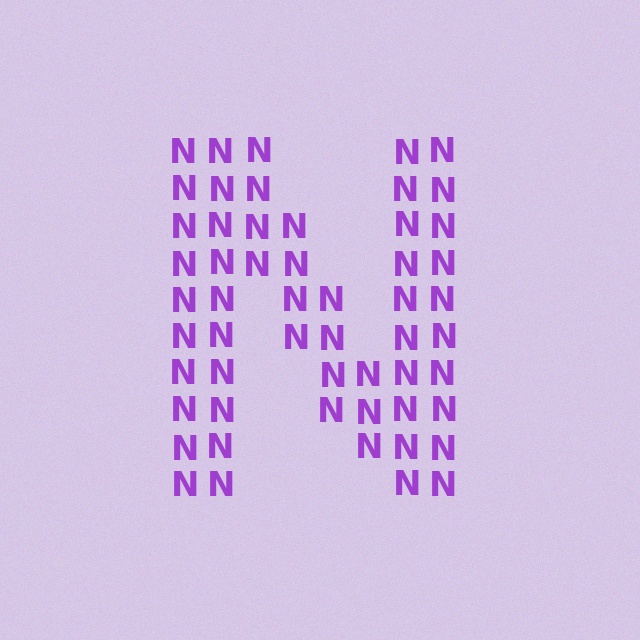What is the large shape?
The large shape is the letter N.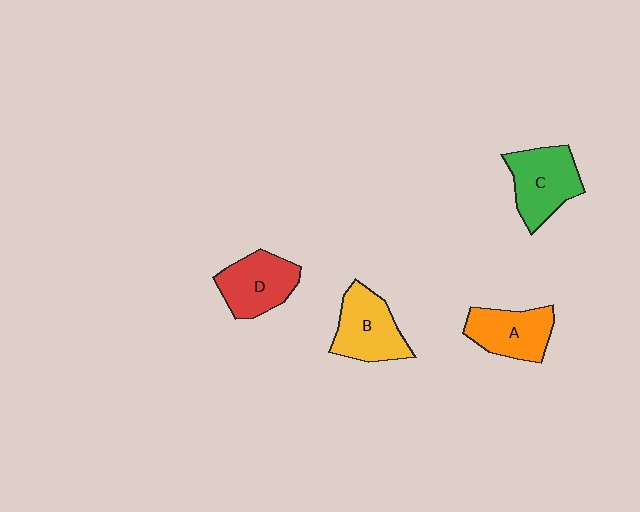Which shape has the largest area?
Shape C (green).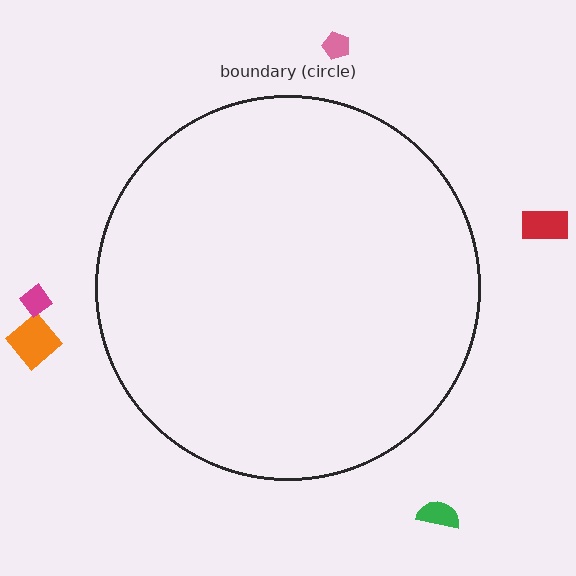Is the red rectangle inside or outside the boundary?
Outside.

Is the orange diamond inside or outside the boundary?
Outside.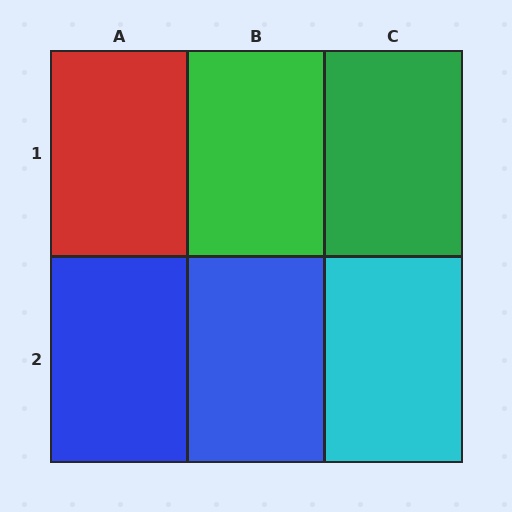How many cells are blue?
2 cells are blue.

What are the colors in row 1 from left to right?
Red, green, green.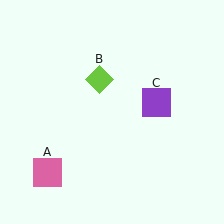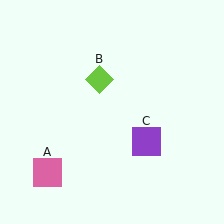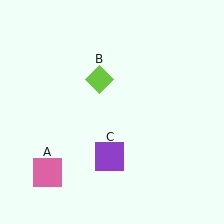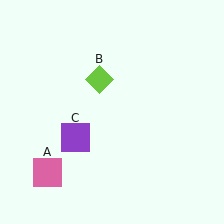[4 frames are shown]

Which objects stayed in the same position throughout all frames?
Pink square (object A) and lime diamond (object B) remained stationary.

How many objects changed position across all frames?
1 object changed position: purple square (object C).